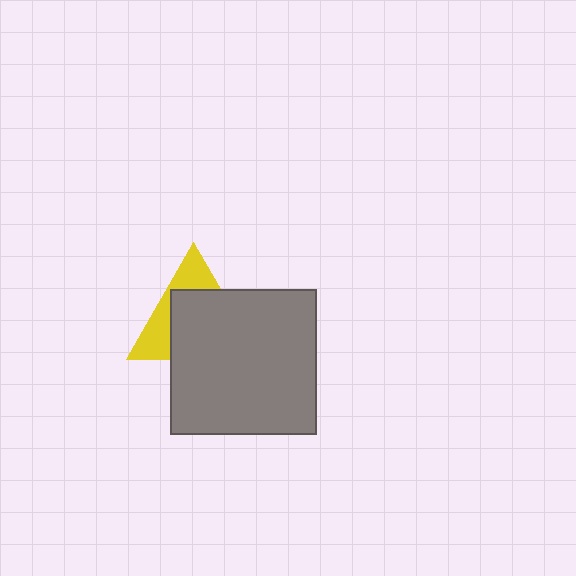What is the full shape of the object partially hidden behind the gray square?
The partially hidden object is a yellow triangle.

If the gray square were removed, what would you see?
You would see the complete yellow triangle.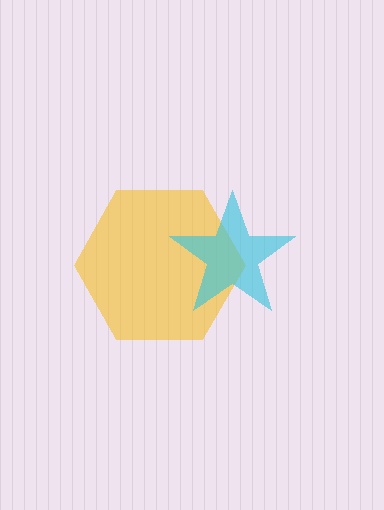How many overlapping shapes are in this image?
There are 2 overlapping shapes in the image.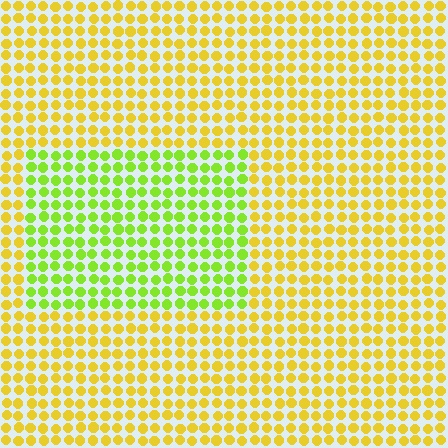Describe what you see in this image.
The image is filled with small yellow elements in a uniform arrangement. A rectangle-shaped region is visible where the elements are tinted to a slightly different hue, forming a subtle color boundary.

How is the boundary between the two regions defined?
The boundary is defined purely by a slight shift in hue (about 40 degrees). Spacing, size, and orientation are identical on both sides.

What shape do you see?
I see a rectangle.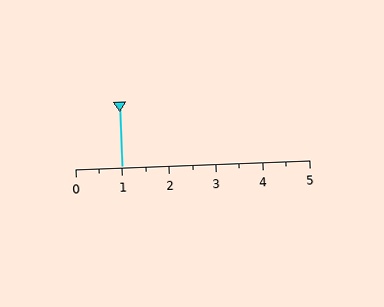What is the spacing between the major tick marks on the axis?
The major ticks are spaced 1 apart.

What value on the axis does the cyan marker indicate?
The marker indicates approximately 1.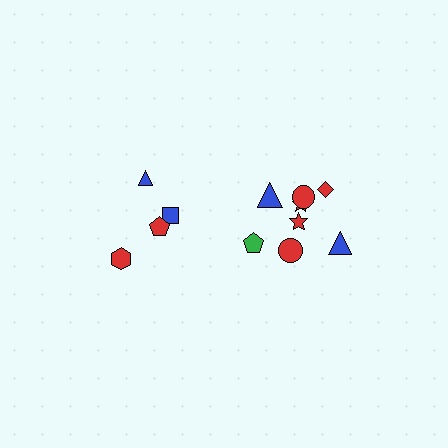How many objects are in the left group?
There are 4 objects.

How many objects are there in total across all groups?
There are 12 objects.